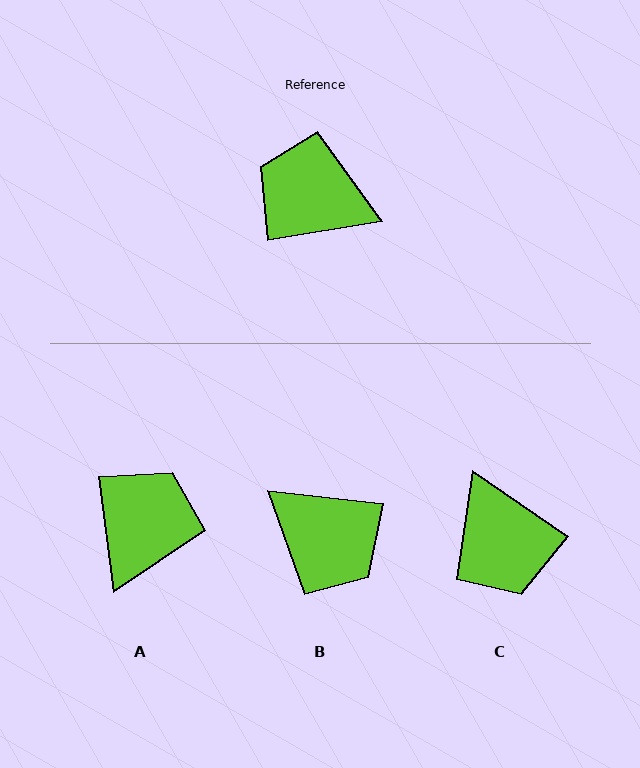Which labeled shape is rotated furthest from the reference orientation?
B, about 164 degrees away.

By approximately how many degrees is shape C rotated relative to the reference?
Approximately 136 degrees counter-clockwise.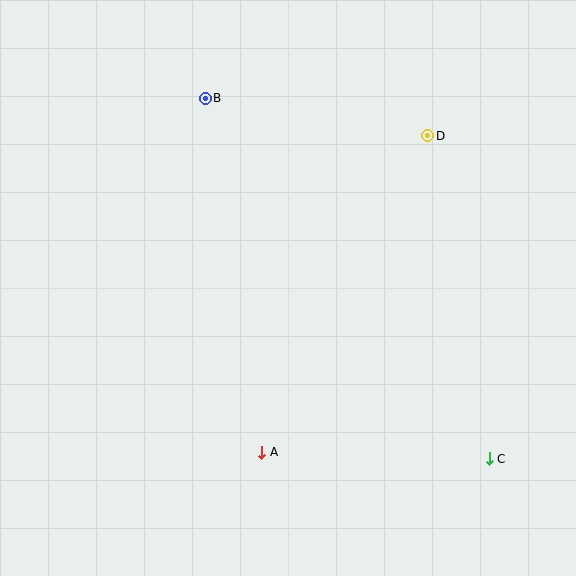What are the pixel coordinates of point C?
Point C is at (489, 459).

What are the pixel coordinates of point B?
Point B is at (205, 98).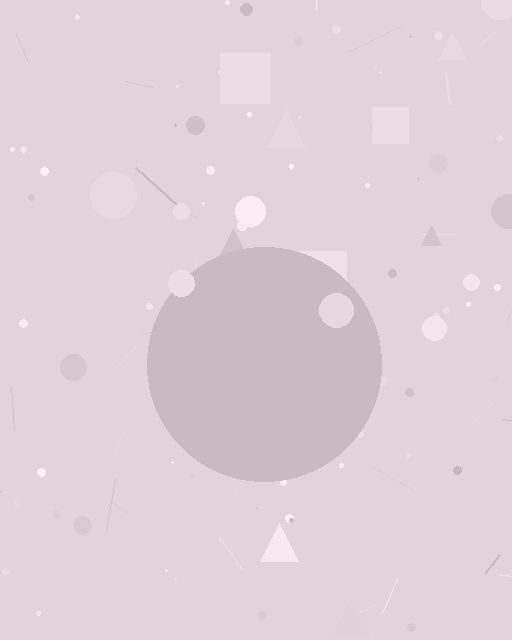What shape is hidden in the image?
A circle is hidden in the image.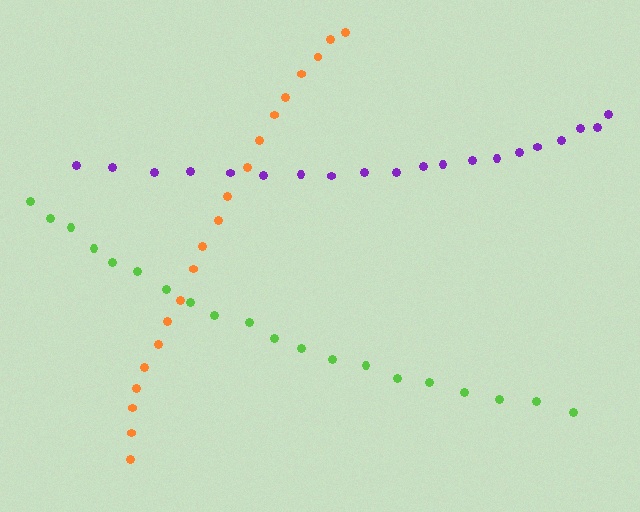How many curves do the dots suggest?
There are 3 distinct paths.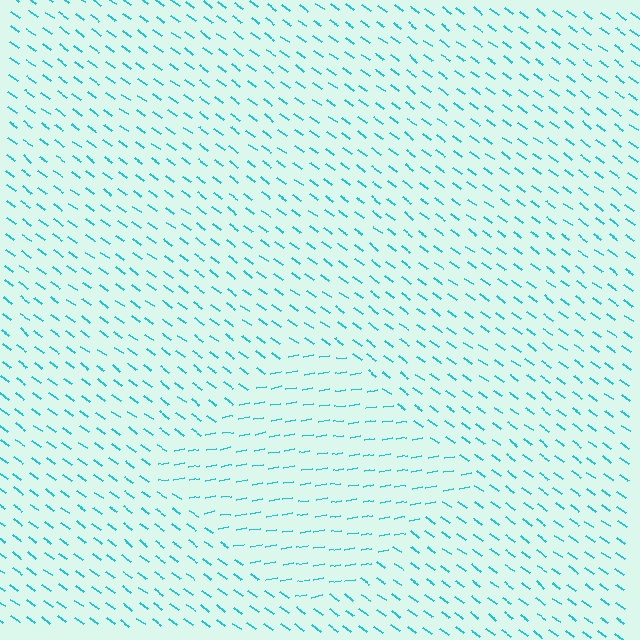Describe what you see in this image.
The image is filled with small cyan line segments. A diamond region in the image has lines oriented differently from the surrounding lines, creating a visible texture boundary.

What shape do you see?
I see a diamond.